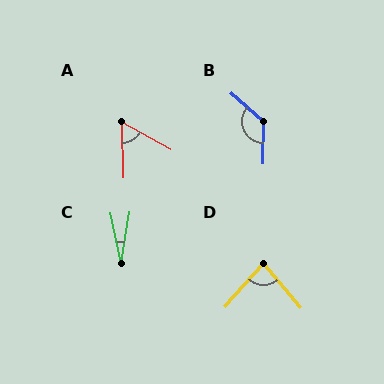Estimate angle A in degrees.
Approximately 60 degrees.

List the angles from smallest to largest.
C (20°), A (60°), D (82°), B (130°).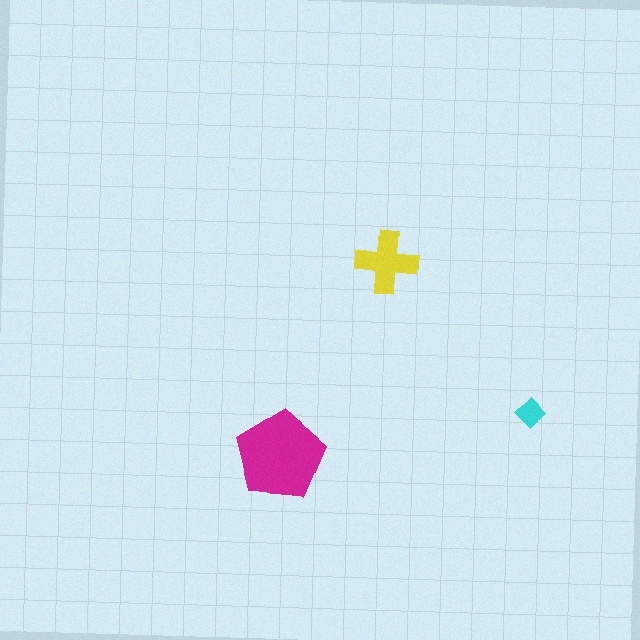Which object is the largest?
The magenta pentagon.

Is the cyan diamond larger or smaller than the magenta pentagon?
Smaller.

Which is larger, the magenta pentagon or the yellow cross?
The magenta pentagon.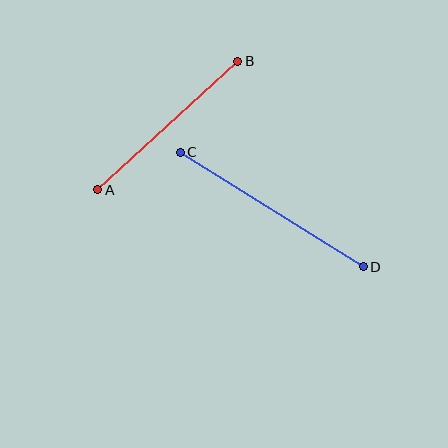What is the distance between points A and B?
The distance is approximately 190 pixels.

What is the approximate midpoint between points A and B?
The midpoint is at approximately (168, 126) pixels.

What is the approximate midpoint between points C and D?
The midpoint is at approximately (272, 210) pixels.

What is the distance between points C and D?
The distance is approximately 216 pixels.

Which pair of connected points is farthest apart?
Points C and D are farthest apart.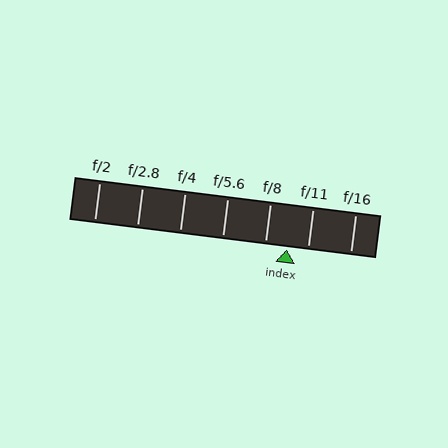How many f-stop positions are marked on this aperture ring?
There are 7 f-stop positions marked.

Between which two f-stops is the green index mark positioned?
The index mark is between f/8 and f/11.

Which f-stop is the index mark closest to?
The index mark is closest to f/11.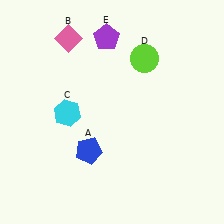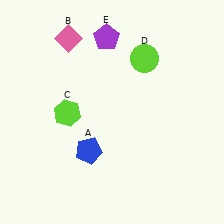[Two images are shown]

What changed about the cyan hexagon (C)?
In Image 1, C is cyan. In Image 2, it changed to lime.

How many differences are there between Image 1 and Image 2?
There is 1 difference between the two images.